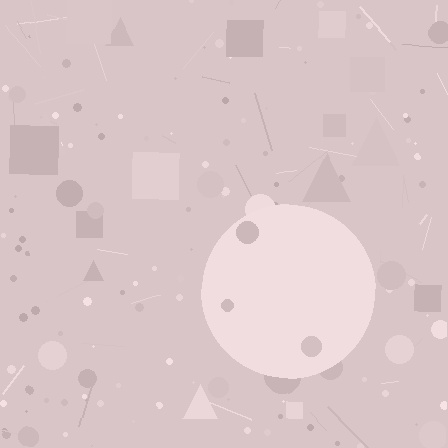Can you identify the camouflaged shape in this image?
The camouflaged shape is a circle.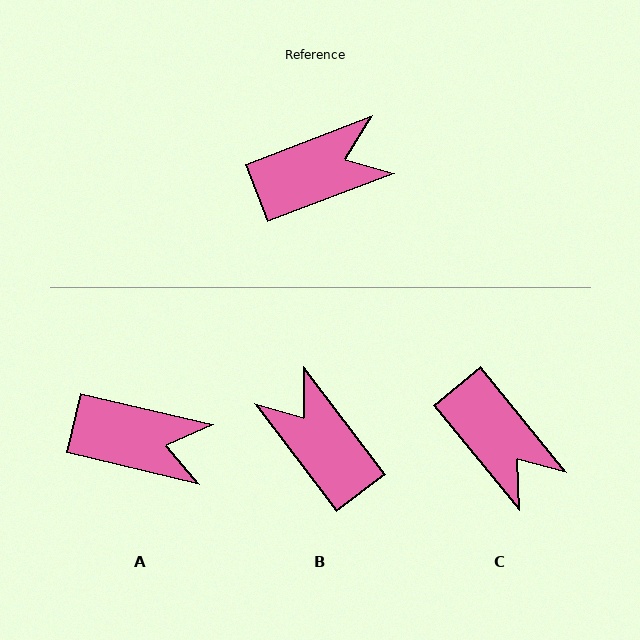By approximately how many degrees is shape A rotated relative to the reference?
Approximately 34 degrees clockwise.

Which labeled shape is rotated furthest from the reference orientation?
B, about 106 degrees away.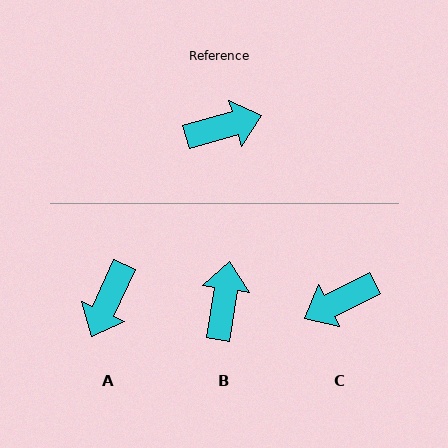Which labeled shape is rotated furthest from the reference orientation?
C, about 169 degrees away.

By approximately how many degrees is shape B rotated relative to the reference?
Approximately 65 degrees counter-clockwise.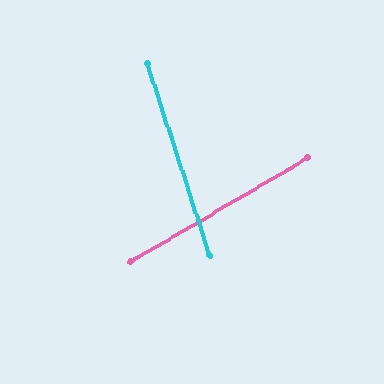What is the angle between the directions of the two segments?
Approximately 78 degrees.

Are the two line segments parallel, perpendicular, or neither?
Neither parallel nor perpendicular — they differ by about 78°.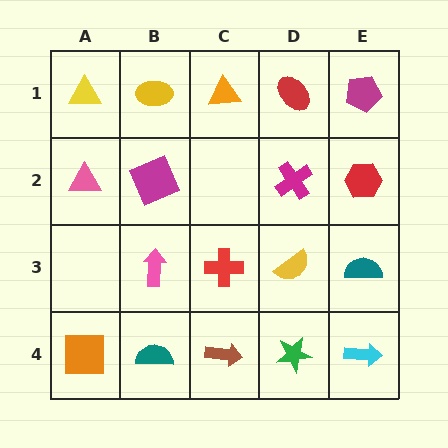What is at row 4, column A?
An orange square.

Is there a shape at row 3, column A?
No, that cell is empty.